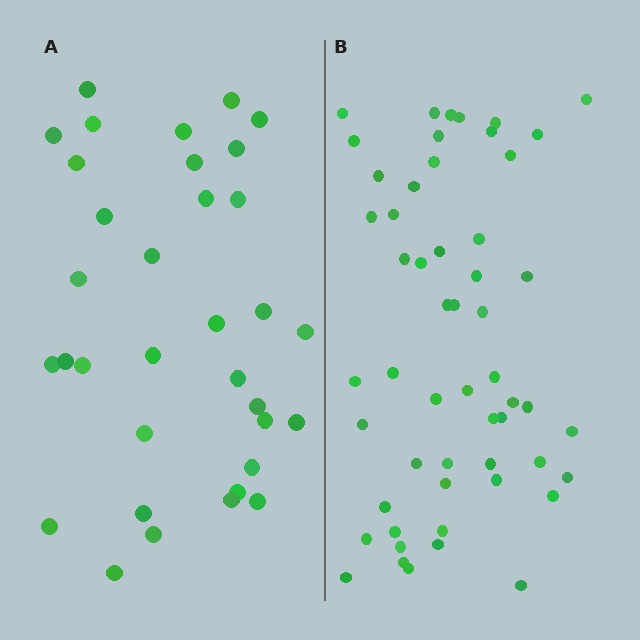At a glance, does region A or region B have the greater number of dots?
Region B (the right region) has more dots.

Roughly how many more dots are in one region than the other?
Region B has approximately 20 more dots than region A.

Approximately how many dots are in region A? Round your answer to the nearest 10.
About 30 dots. (The exact count is 34, which rounds to 30.)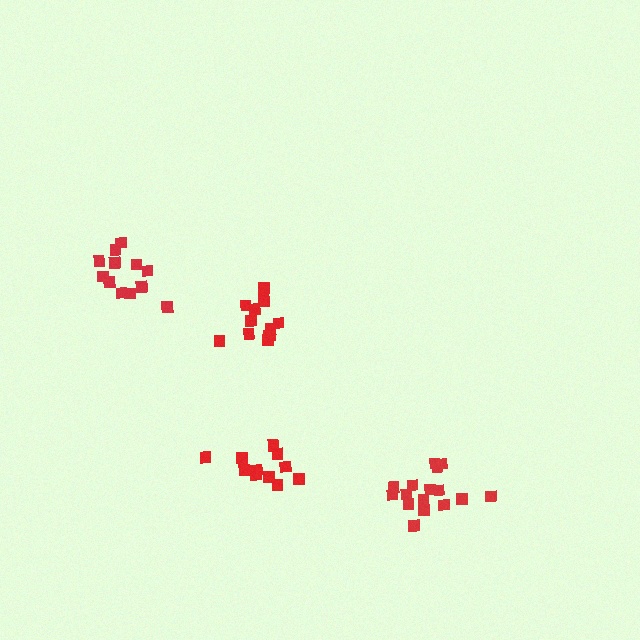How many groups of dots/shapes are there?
There are 4 groups.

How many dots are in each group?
Group 1: 16 dots, Group 2: 12 dots, Group 3: 12 dots, Group 4: 12 dots (52 total).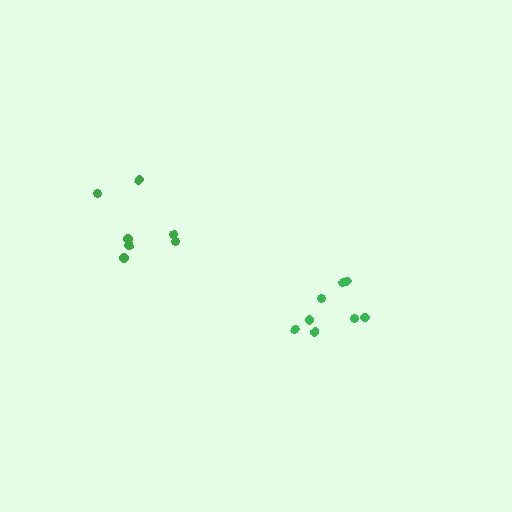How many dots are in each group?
Group 1: 8 dots, Group 2: 8 dots (16 total).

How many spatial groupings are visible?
There are 2 spatial groupings.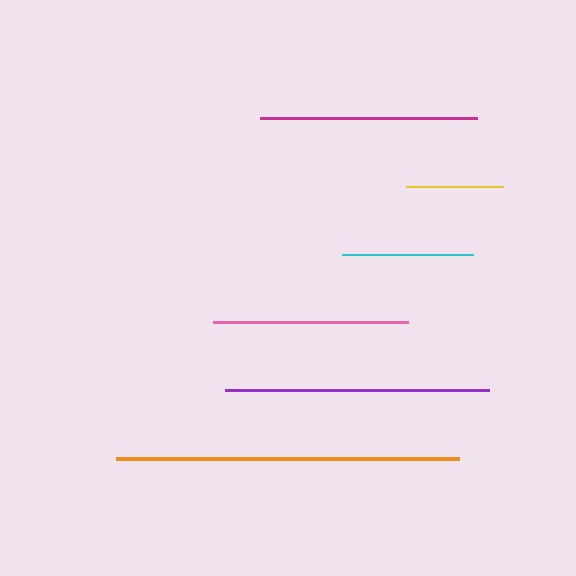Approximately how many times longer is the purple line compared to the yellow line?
The purple line is approximately 2.7 times the length of the yellow line.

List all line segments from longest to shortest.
From longest to shortest: orange, purple, magenta, pink, cyan, yellow.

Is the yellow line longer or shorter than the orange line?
The orange line is longer than the yellow line.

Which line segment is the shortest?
The yellow line is the shortest at approximately 97 pixels.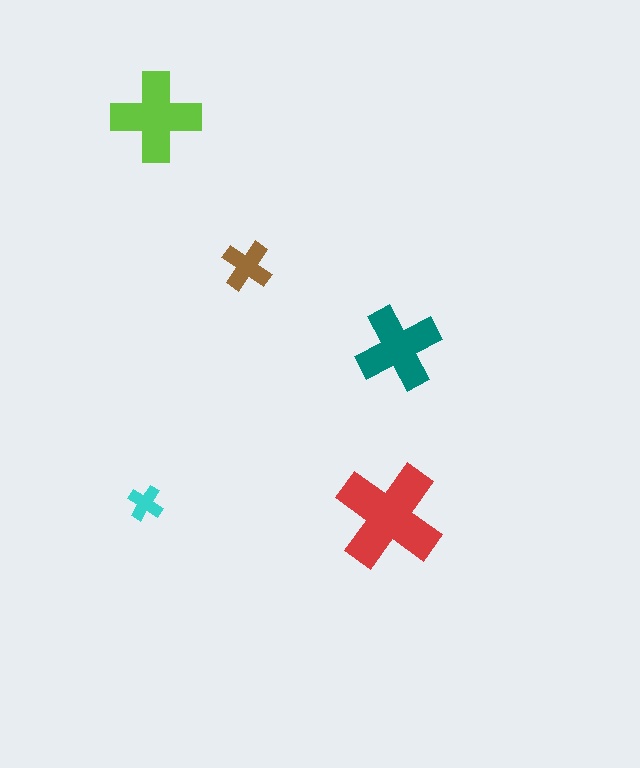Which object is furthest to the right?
The teal cross is rightmost.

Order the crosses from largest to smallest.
the red one, the lime one, the teal one, the brown one, the cyan one.